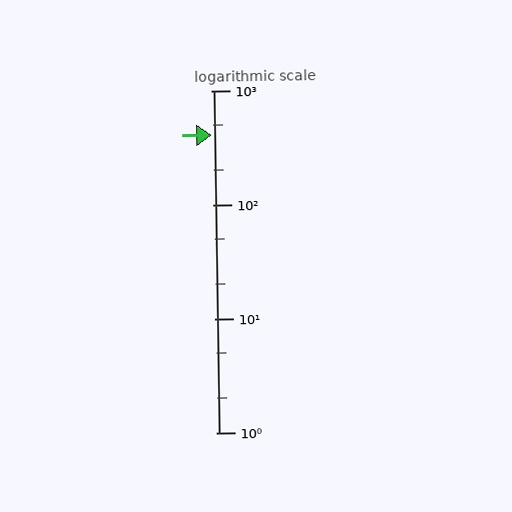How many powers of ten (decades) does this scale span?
The scale spans 3 decades, from 1 to 1000.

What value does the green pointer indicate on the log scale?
The pointer indicates approximately 410.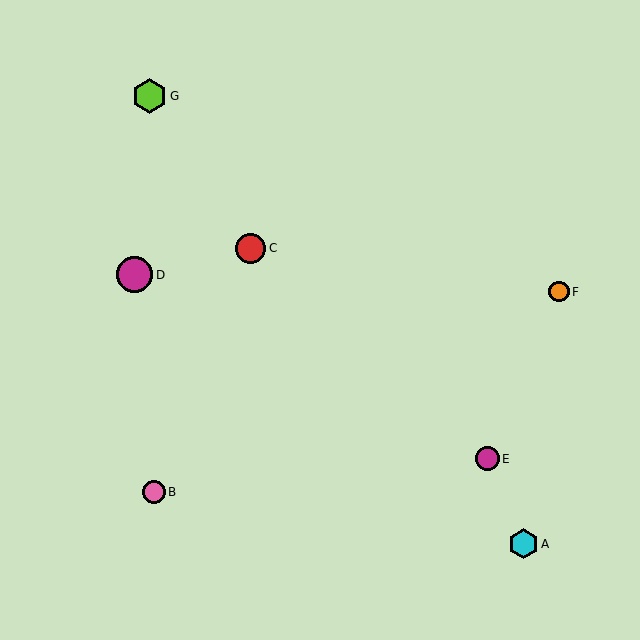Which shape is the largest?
The magenta circle (labeled D) is the largest.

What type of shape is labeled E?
Shape E is a magenta circle.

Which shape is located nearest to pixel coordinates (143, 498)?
The pink circle (labeled B) at (154, 492) is nearest to that location.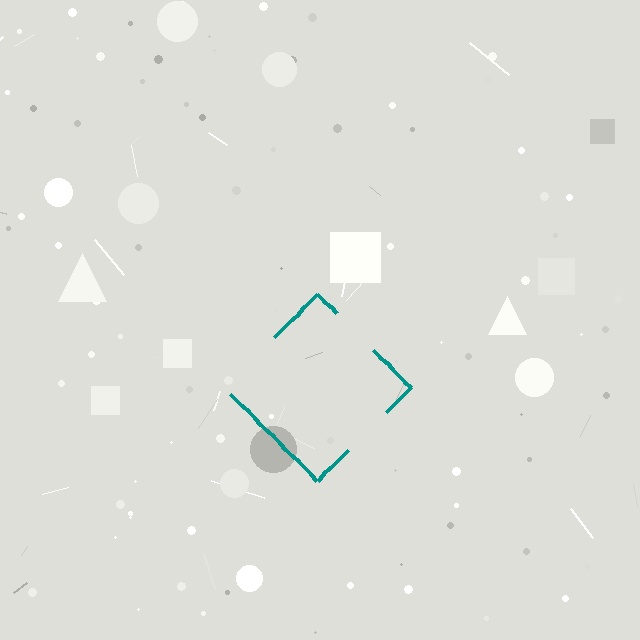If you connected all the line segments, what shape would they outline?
They would outline a diamond.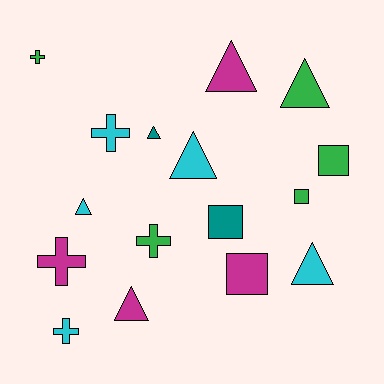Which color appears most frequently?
Green, with 5 objects.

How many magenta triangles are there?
There are 2 magenta triangles.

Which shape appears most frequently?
Triangle, with 7 objects.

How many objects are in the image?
There are 16 objects.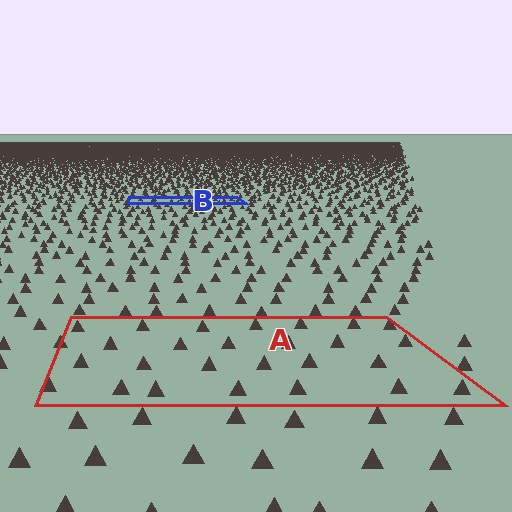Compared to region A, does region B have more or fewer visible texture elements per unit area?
Region B has more texture elements per unit area — they are packed more densely because it is farther away.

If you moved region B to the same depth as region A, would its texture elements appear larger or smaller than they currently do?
They would appear larger. At a closer depth, the same texture elements are projected at a bigger on-screen size.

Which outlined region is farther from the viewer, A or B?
Region B is farther from the viewer — the texture elements inside it appear smaller and more densely packed.